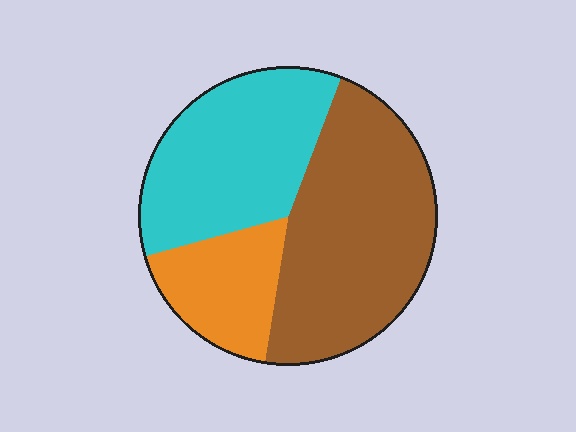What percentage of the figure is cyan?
Cyan takes up about one third (1/3) of the figure.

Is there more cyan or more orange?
Cyan.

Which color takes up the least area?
Orange, at roughly 20%.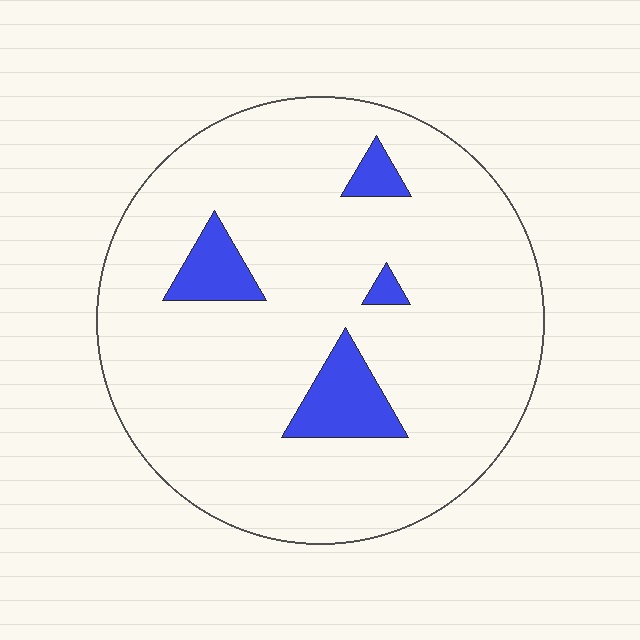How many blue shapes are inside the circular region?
4.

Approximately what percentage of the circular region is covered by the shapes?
Approximately 10%.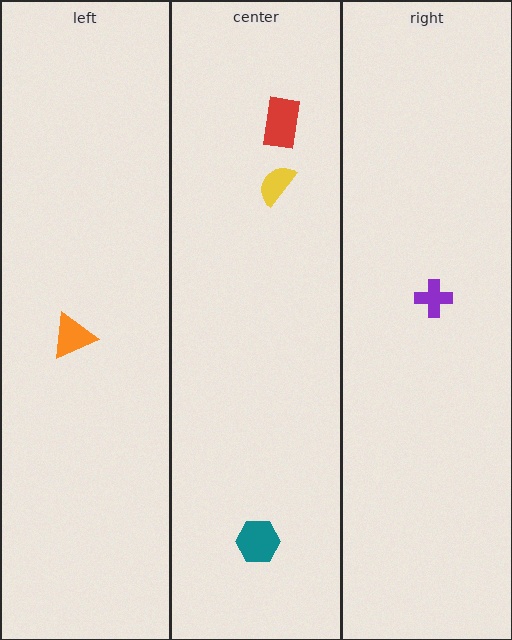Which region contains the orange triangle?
The left region.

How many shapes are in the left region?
1.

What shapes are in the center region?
The yellow semicircle, the teal hexagon, the red rectangle.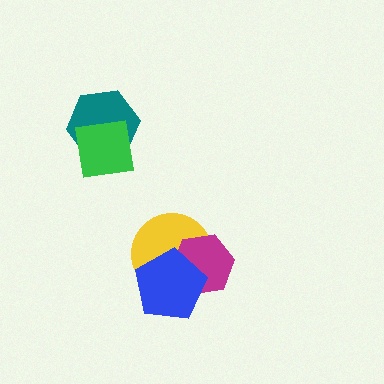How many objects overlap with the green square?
1 object overlaps with the green square.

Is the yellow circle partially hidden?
Yes, it is partially covered by another shape.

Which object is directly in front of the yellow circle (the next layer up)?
The magenta hexagon is directly in front of the yellow circle.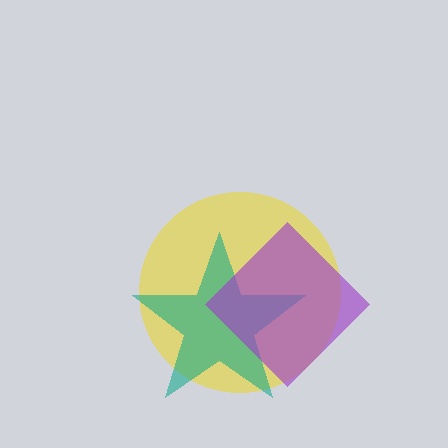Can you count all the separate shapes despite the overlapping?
Yes, there are 3 separate shapes.